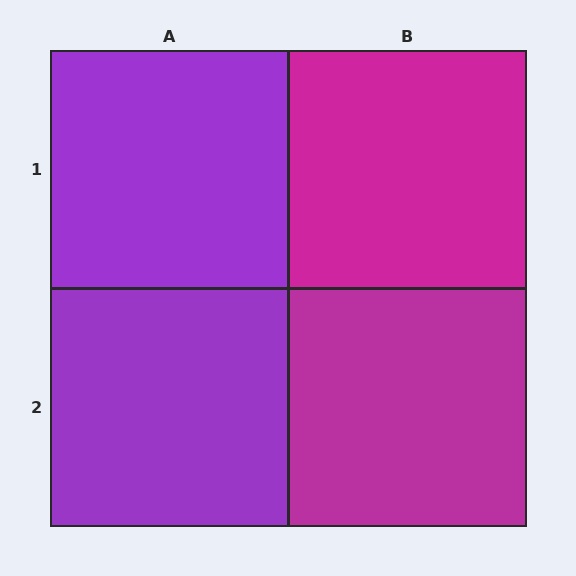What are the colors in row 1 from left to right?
Purple, magenta.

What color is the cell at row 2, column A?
Purple.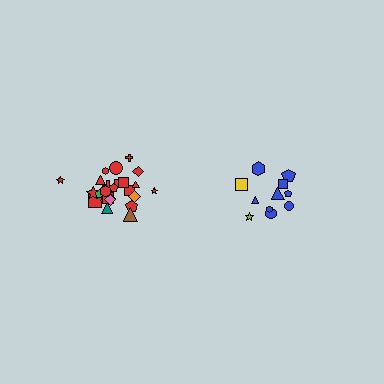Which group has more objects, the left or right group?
The left group.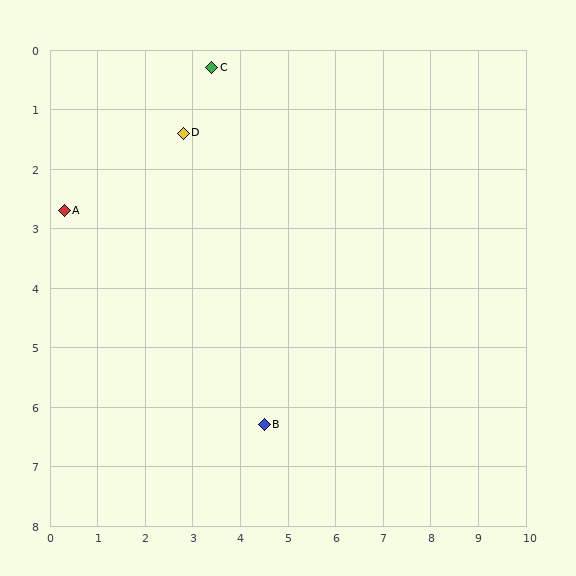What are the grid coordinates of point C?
Point C is at approximately (3.4, 0.3).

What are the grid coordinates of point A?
Point A is at approximately (0.3, 2.7).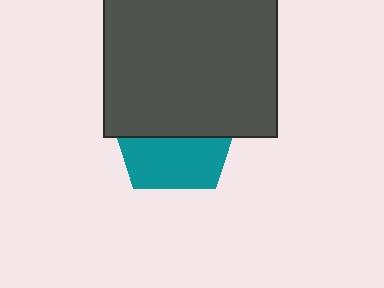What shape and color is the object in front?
The object in front is a dark gray square.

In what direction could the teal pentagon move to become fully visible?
The teal pentagon could move down. That would shift it out from behind the dark gray square entirely.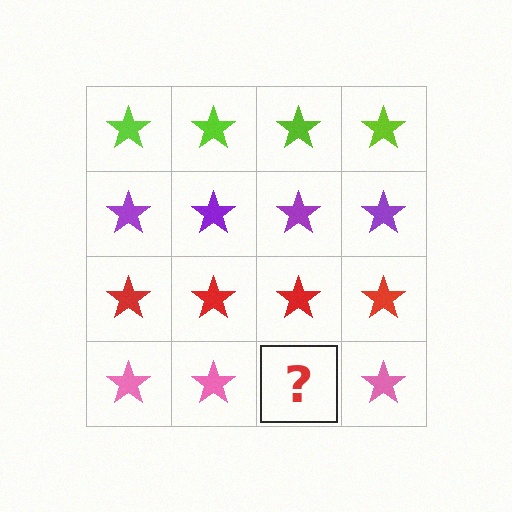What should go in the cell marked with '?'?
The missing cell should contain a pink star.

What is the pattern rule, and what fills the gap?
The rule is that each row has a consistent color. The gap should be filled with a pink star.